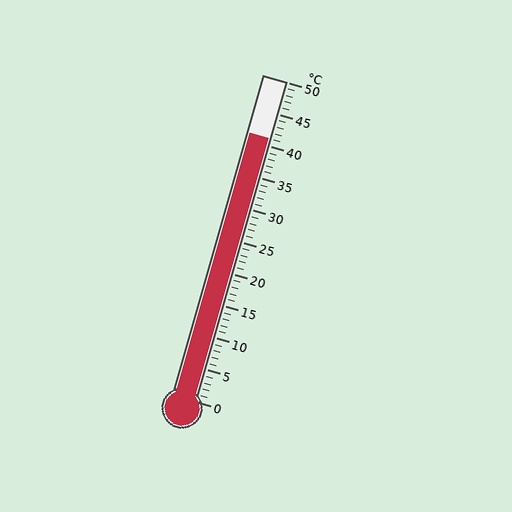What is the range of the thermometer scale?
The thermometer scale ranges from 0°C to 50°C.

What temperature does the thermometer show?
The thermometer shows approximately 41°C.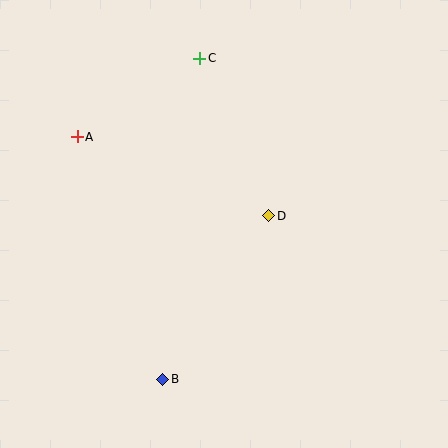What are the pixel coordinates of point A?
Point A is at (77, 137).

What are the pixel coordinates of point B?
Point B is at (163, 379).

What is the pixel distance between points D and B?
The distance between D and B is 195 pixels.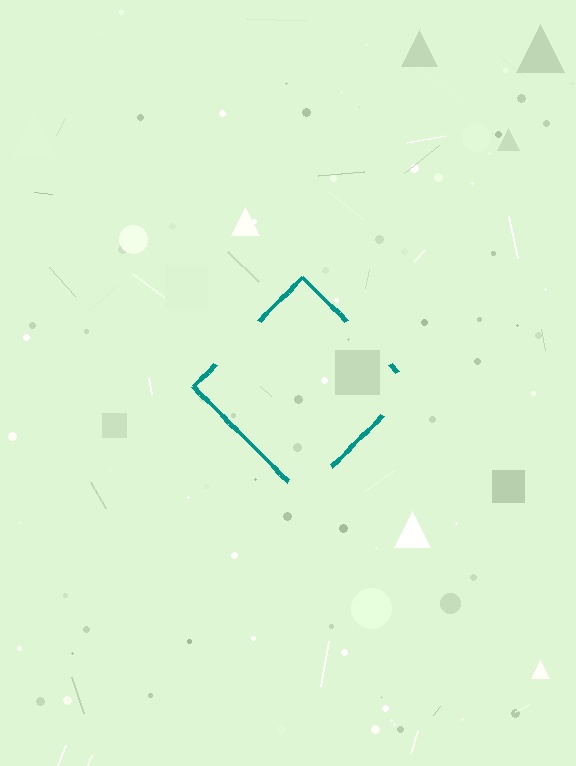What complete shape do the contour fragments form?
The contour fragments form a diamond.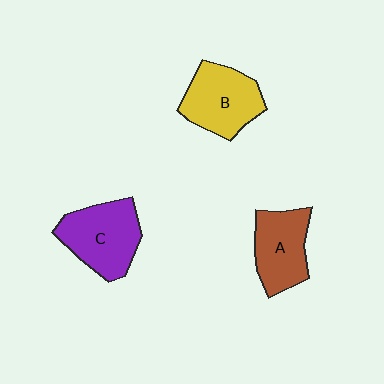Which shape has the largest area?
Shape C (purple).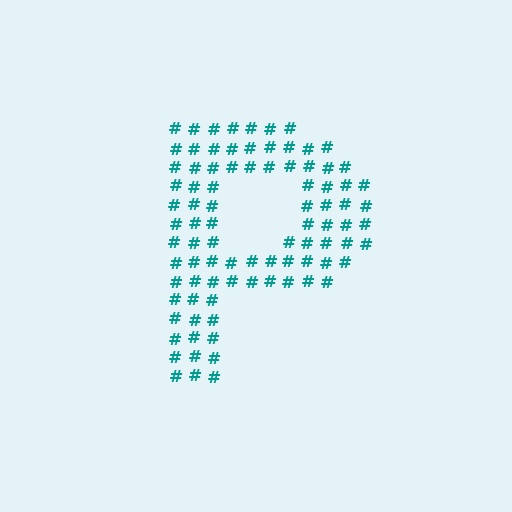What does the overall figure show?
The overall figure shows the letter P.